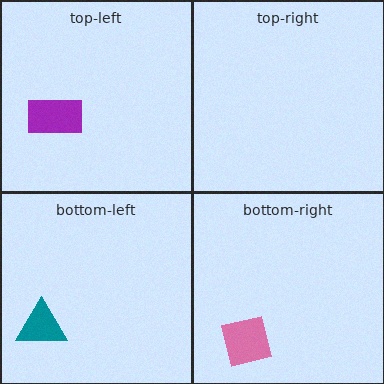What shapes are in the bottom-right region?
The pink square.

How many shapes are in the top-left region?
1.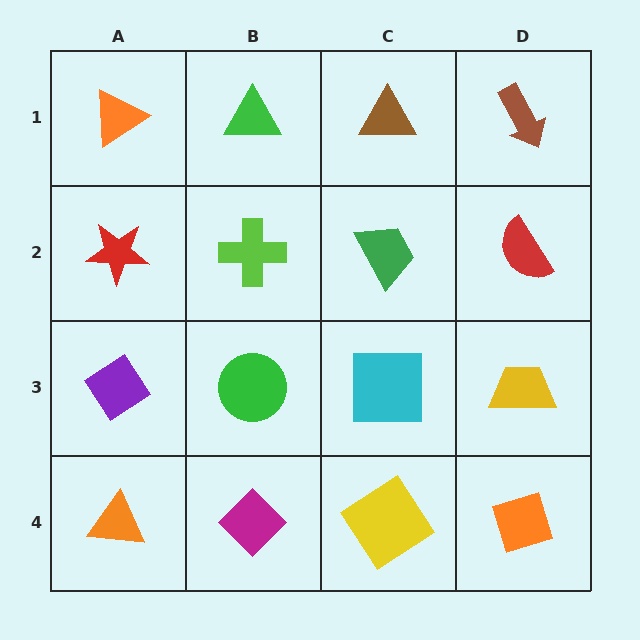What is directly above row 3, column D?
A red semicircle.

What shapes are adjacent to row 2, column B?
A green triangle (row 1, column B), a green circle (row 3, column B), a red star (row 2, column A), a green trapezoid (row 2, column C).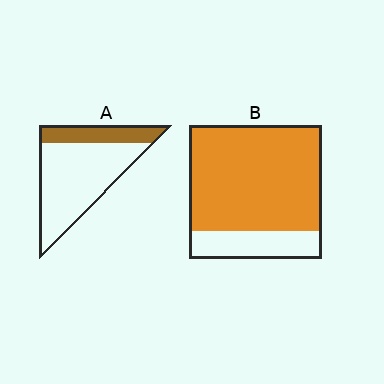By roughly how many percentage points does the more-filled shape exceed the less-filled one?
By roughly 55 percentage points (B over A).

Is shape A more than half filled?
No.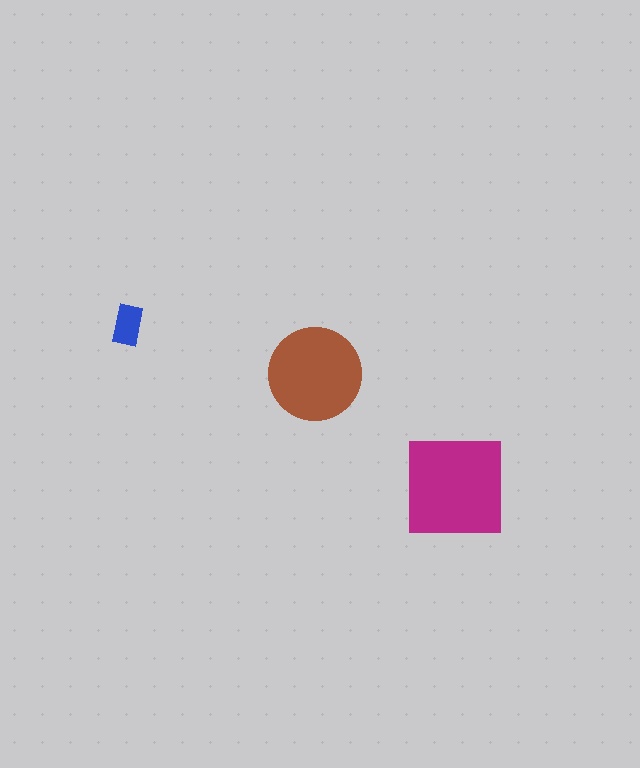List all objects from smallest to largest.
The blue rectangle, the brown circle, the magenta square.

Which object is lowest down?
The magenta square is bottommost.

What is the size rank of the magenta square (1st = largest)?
1st.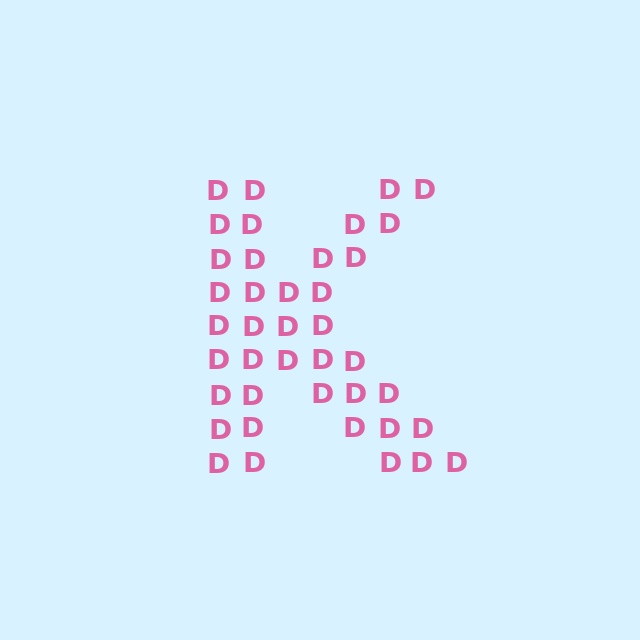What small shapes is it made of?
It is made of small letter D's.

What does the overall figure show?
The overall figure shows the letter K.